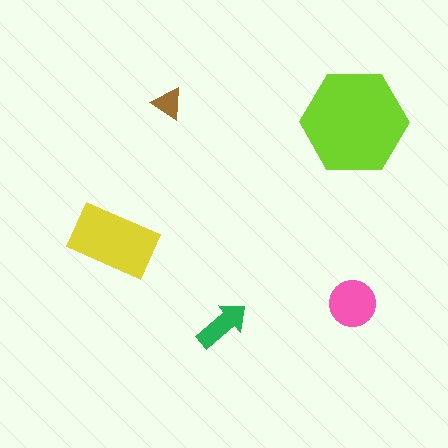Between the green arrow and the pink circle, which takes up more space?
The pink circle.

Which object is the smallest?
The brown triangle.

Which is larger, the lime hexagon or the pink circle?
The lime hexagon.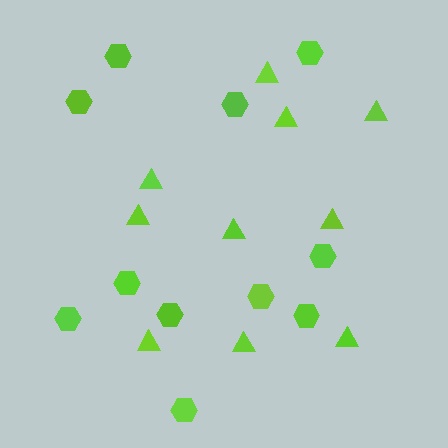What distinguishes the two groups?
There are 2 groups: one group of hexagons (11) and one group of triangles (10).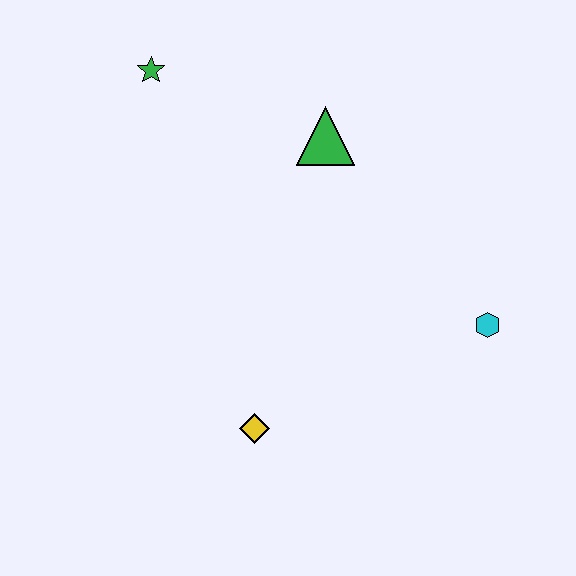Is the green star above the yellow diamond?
Yes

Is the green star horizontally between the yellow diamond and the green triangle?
No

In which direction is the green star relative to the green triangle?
The green star is to the left of the green triangle.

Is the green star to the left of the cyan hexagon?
Yes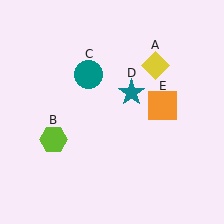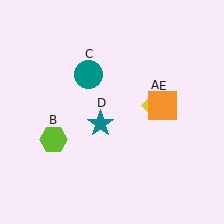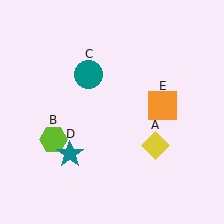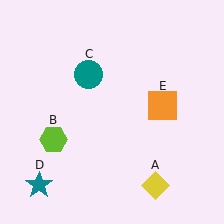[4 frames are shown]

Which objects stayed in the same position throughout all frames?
Lime hexagon (object B) and teal circle (object C) and orange square (object E) remained stationary.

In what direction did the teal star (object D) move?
The teal star (object D) moved down and to the left.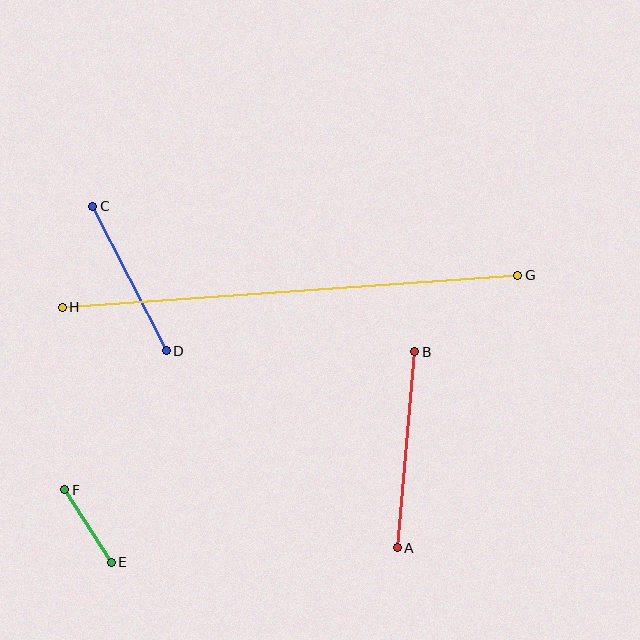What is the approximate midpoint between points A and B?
The midpoint is at approximately (406, 450) pixels.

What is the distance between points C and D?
The distance is approximately 162 pixels.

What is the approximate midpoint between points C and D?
The midpoint is at approximately (130, 279) pixels.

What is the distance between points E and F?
The distance is approximately 86 pixels.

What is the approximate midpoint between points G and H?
The midpoint is at approximately (290, 291) pixels.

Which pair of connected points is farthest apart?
Points G and H are farthest apart.